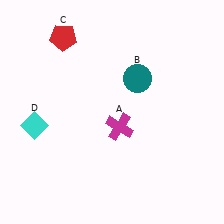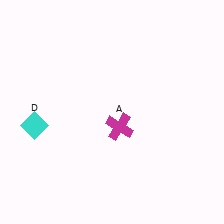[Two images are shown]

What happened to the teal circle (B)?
The teal circle (B) was removed in Image 2. It was in the top-right area of Image 1.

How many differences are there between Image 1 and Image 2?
There are 2 differences between the two images.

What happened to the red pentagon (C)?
The red pentagon (C) was removed in Image 2. It was in the top-left area of Image 1.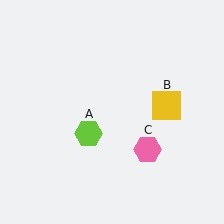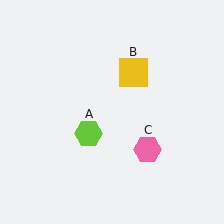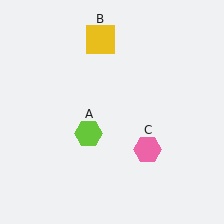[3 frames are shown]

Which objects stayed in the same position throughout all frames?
Lime hexagon (object A) and pink hexagon (object C) remained stationary.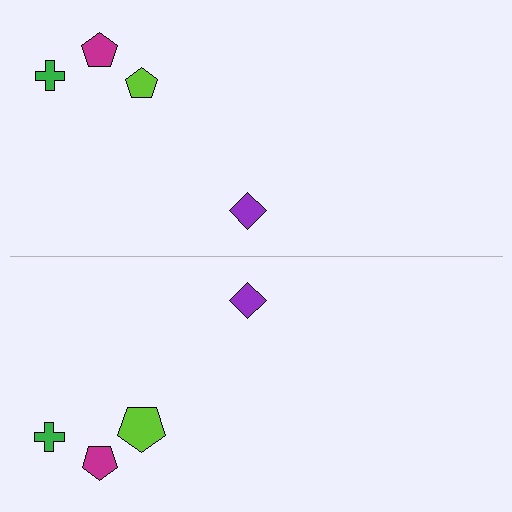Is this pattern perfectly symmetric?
No, the pattern is not perfectly symmetric. The lime pentagon on the bottom side has a different size than its mirror counterpart.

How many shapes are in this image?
There are 8 shapes in this image.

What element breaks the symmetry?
The lime pentagon on the bottom side has a different size than its mirror counterpart.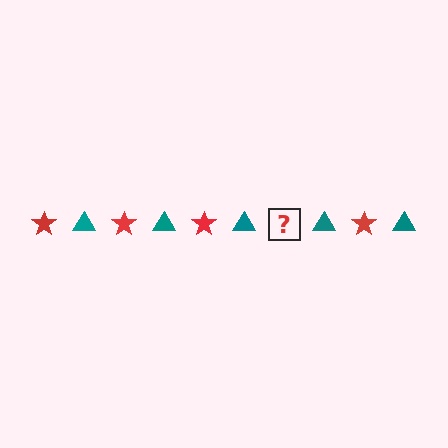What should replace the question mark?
The question mark should be replaced with a red star.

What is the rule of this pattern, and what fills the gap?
The rule is that the pattern alternates between red star and teal triangle. The gap should be filled with a red star.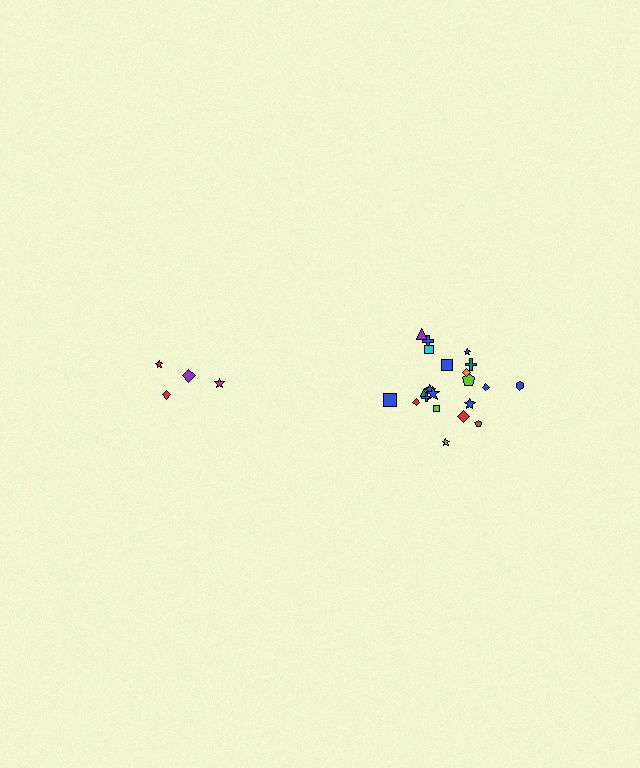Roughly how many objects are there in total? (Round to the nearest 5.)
Roughly 25 objects in total.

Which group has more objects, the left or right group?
The right group.